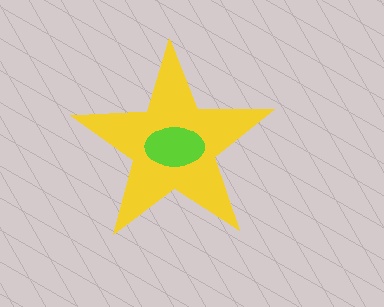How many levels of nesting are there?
2.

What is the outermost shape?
The yellow star.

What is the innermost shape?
The lime ellipse.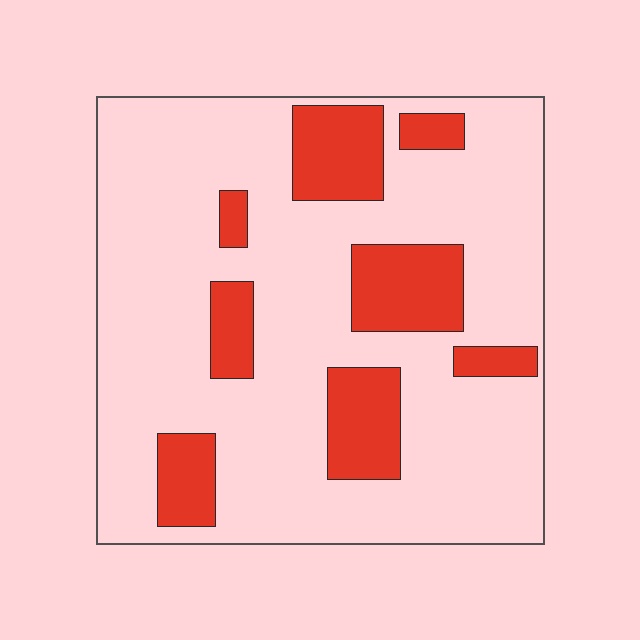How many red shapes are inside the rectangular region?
8.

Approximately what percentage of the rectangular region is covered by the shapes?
Approximately 20%.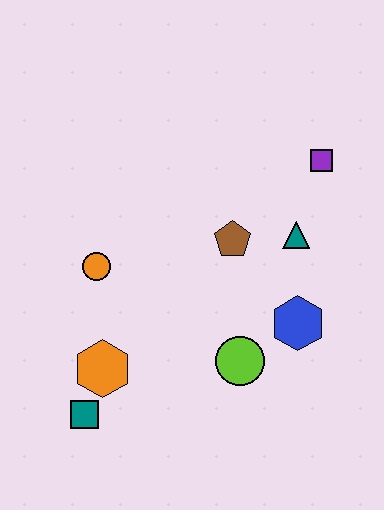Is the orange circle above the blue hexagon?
Yes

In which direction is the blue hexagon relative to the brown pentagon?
The blue hexagon is below the brown pentagon.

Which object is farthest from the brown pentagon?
The teal square is farthest from the brown pentagon.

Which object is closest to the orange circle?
The orange hexagon is closest to the orange circle.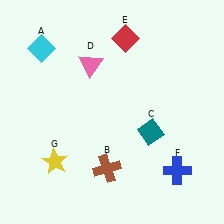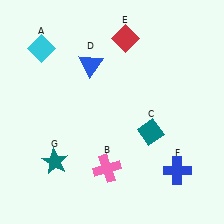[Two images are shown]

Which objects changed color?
B changed from brown to pink. D changed from pink to blue. G changed from yellow to teal.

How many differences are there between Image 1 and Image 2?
There are 3 differences between the two images.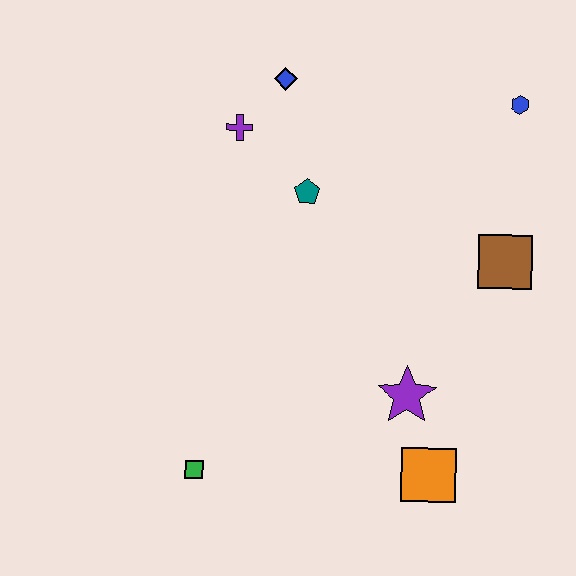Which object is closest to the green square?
The purple star is closest to the green square.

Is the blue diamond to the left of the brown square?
Yes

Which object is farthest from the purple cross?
The orange square is farthest from the purple cross.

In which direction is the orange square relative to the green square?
The orange square is to the right of the green square.